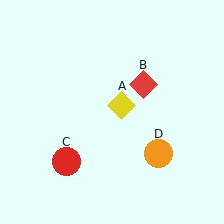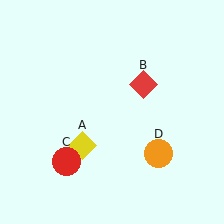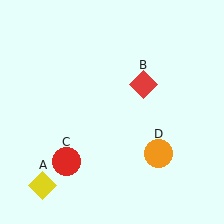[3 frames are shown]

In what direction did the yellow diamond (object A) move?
The yellow diamond (object A) moved down and to the left.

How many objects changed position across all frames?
1 object changed position: yellow diamond (object A).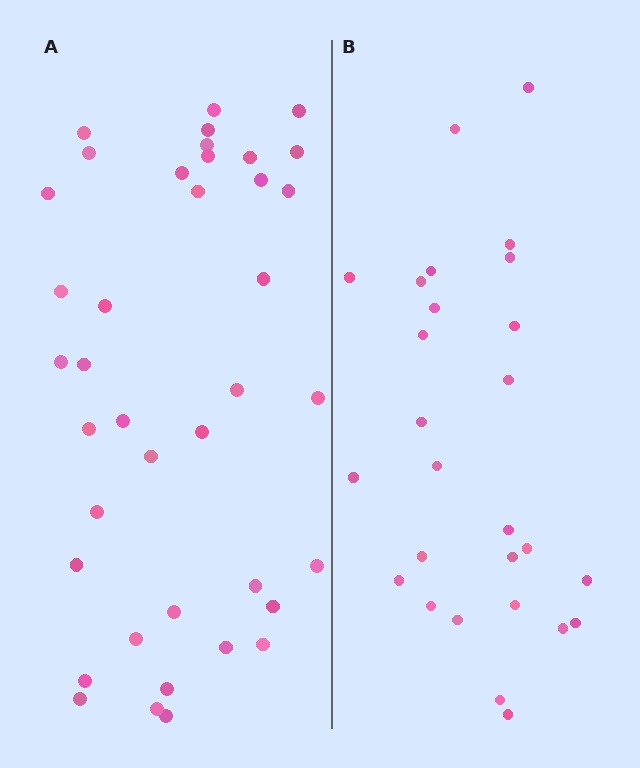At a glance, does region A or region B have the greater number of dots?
Region A (the left region) has more dots.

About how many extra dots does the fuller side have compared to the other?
Region A has roughly 12 or so more dots than region B.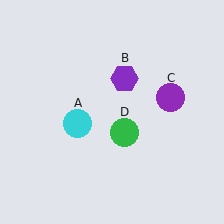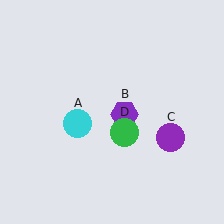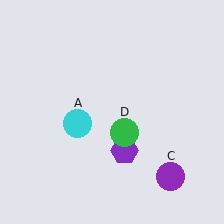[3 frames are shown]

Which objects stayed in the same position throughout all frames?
Cyan circle (object A) and green circle (object D) remained stationary.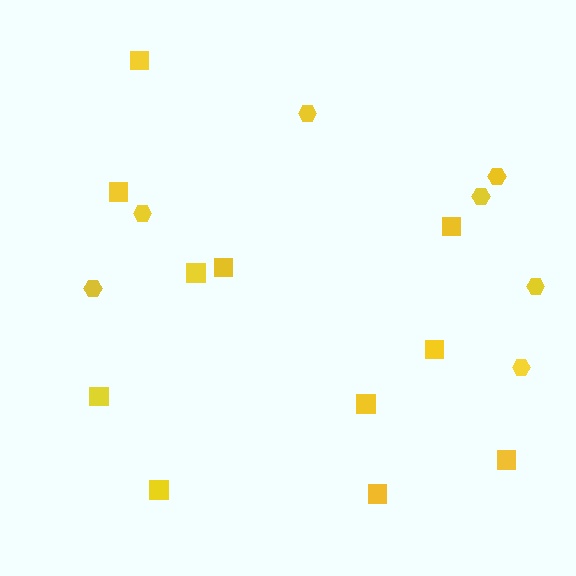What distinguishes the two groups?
There are 2 groups: one group of squares (11) and one group of hexagons (7).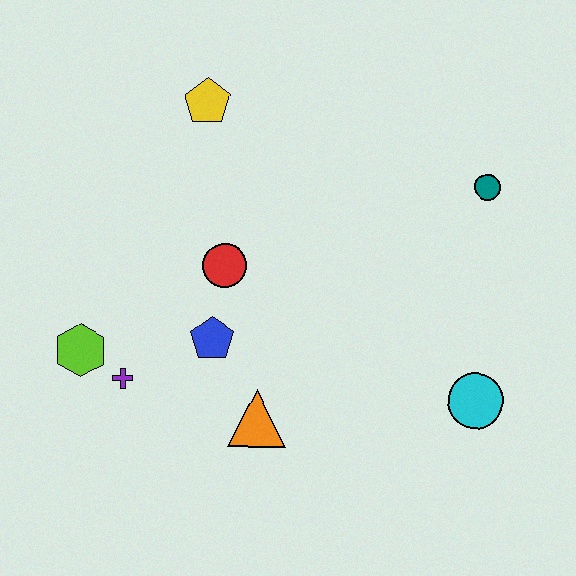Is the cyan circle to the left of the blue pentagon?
No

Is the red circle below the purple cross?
No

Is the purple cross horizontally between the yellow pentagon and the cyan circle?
No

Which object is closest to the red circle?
The blue pentagon is closest to the red circle.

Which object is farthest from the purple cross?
The teal circle is farthest from the purple cross.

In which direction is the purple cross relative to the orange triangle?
The purple cross is to the left of the orange triangle.